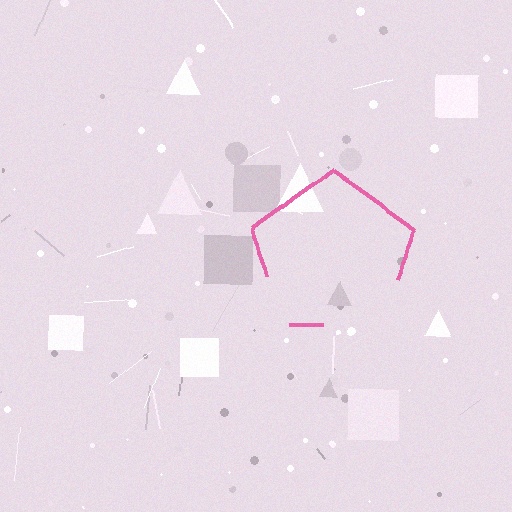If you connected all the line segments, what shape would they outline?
They would outline a pentagon.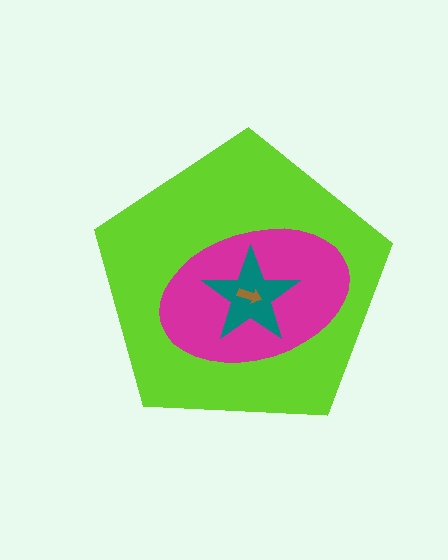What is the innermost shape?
The brown arrow.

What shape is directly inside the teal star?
The brown arrow.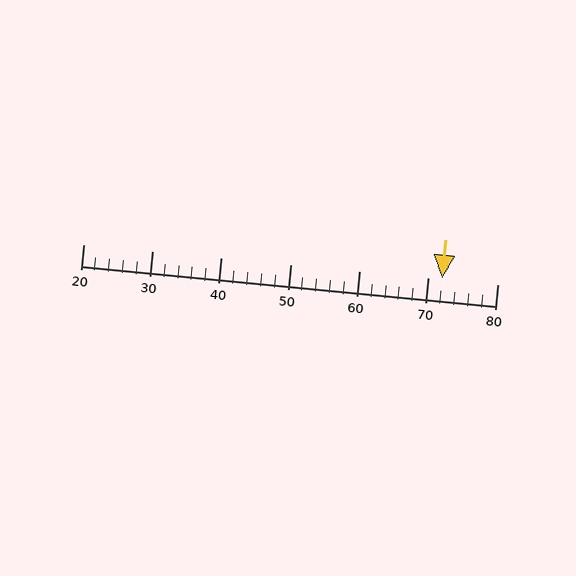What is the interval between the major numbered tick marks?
The major tick marks are spaced 10 units apart.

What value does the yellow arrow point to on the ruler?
The yellow arrow points to approximately 72.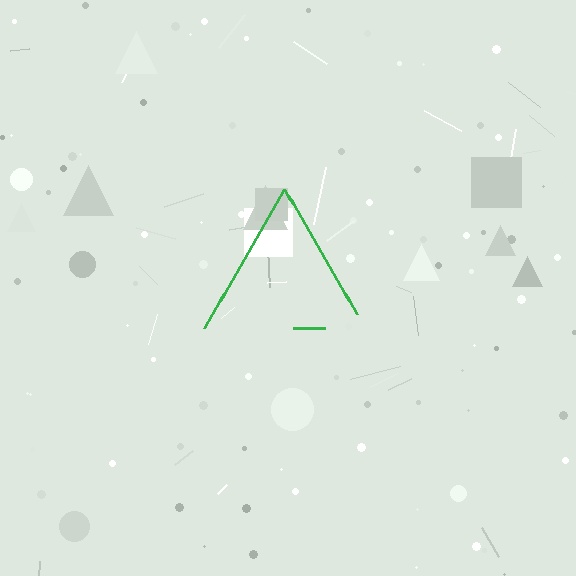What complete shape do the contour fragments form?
The contour fragments form a triangle.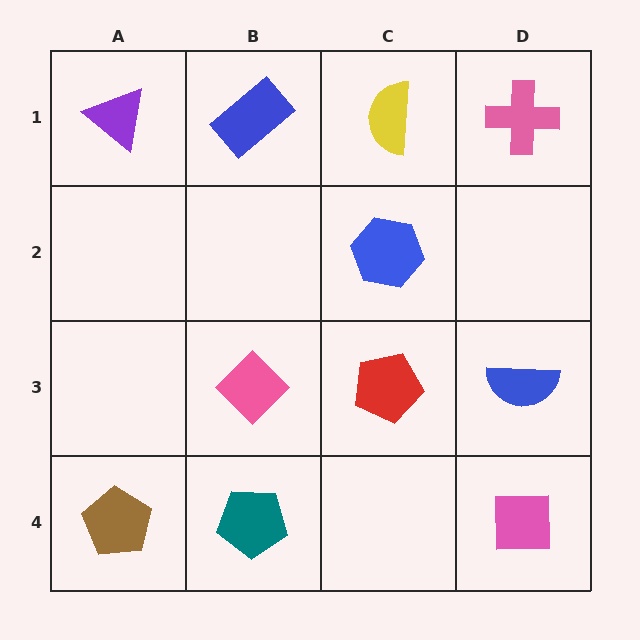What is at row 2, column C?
A blue hexagon.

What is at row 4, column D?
A pink square.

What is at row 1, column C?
A yellow semicircle.